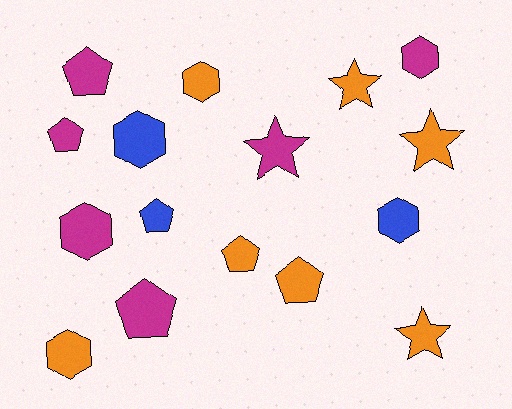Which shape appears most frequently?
Pentagon, with 6 objects.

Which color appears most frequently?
Orange, with 7 objects.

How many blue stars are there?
There are no blue stars.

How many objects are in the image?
There are 16 objects.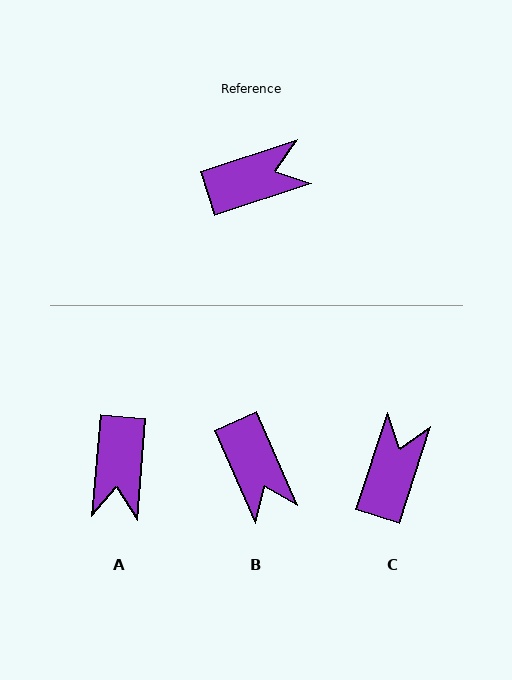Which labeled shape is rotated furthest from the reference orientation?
A, about 113 degrees away.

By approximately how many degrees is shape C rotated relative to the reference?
Approximately 54 degrees counter-clockwise.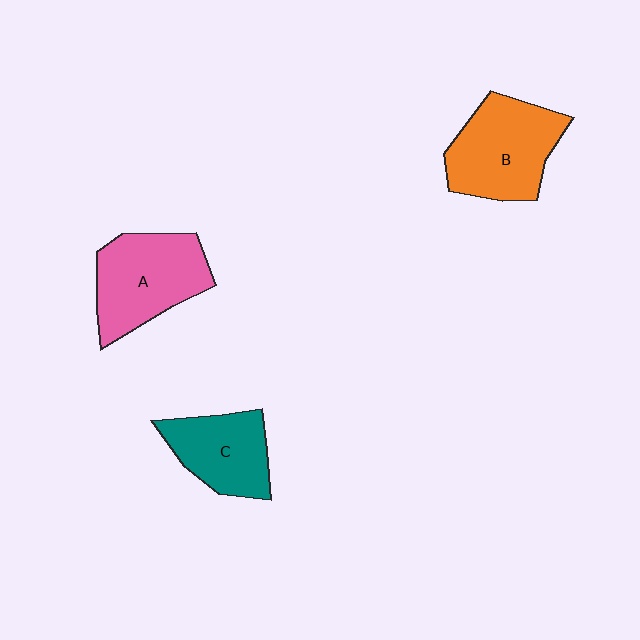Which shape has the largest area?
Shape B (orange).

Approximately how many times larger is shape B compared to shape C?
Approximately 1.3 times.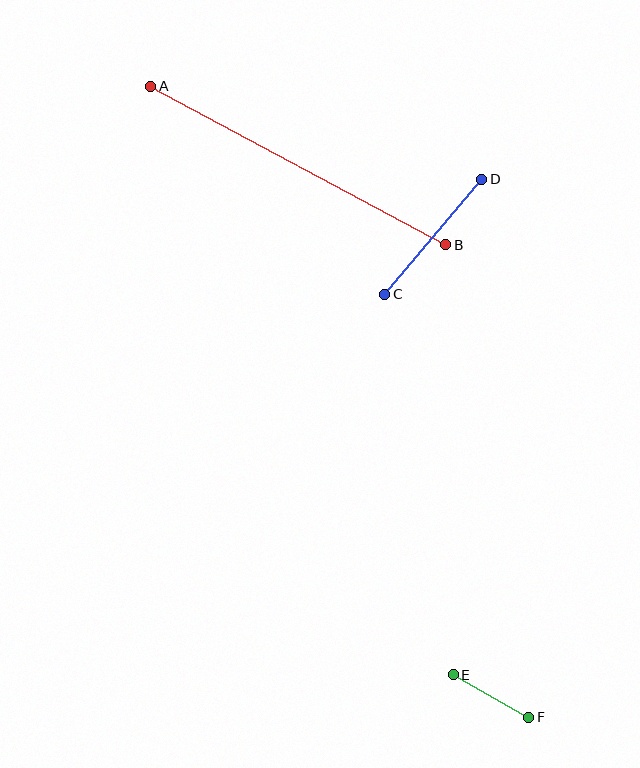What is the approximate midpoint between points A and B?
The midpoint is at approximately (298, 166) pixels.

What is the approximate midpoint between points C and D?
The midpoint is at approximately (433, 237) pixels.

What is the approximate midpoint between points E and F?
The midpoint is at approximately (491, 696) pixels.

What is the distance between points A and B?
The distance is approximately 335 pixels.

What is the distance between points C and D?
The distance is approximately 150 pixels.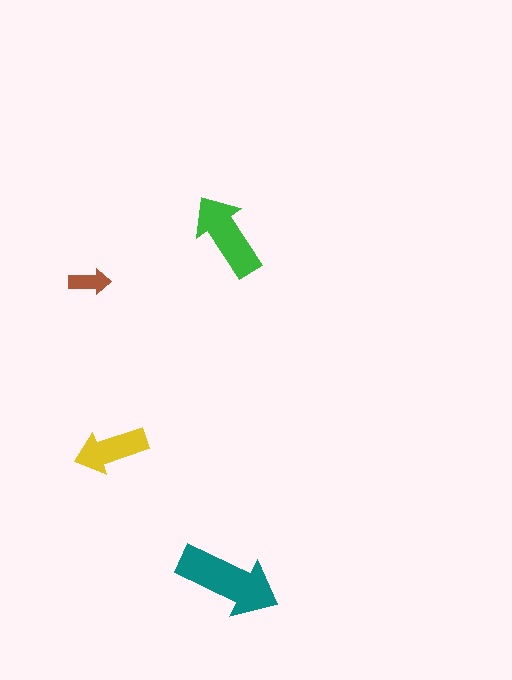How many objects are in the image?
There are 4 objects in the image.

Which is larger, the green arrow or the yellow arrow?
The green one.